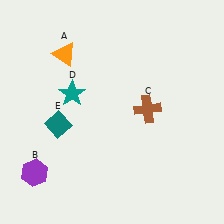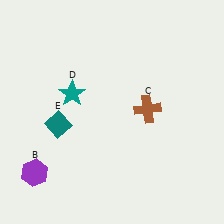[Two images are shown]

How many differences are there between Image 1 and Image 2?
There is 1 difference between the two images.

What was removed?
The orange triangle (A) was removed in Image 2.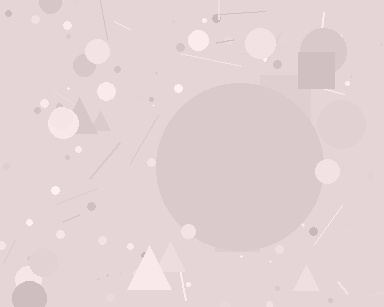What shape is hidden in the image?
A circle is hidden in the image.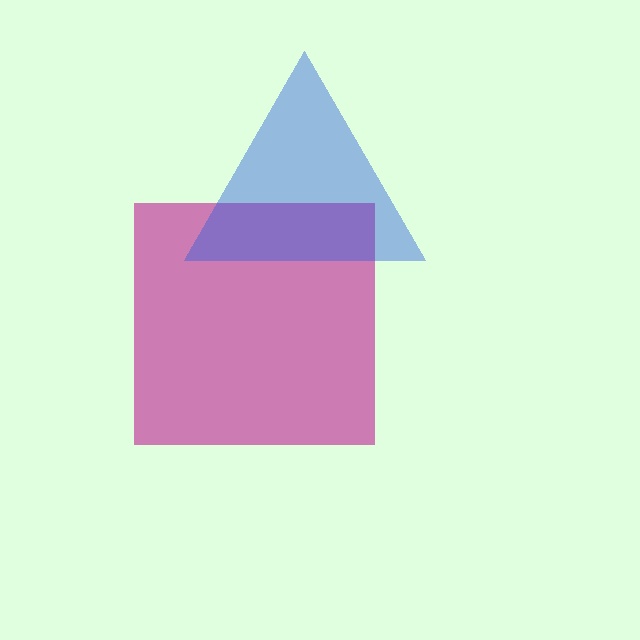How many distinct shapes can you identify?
There are 2 distinct shapes: a magenta square, a blue triangle.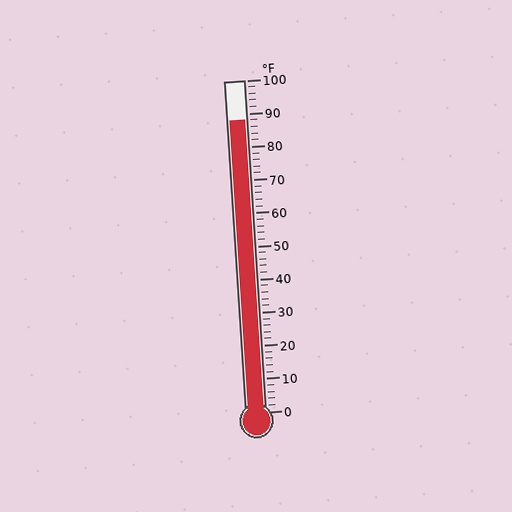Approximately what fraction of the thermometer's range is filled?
The thermometer is filled to approximately 90% of its range.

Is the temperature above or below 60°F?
The temperature is above 60°F.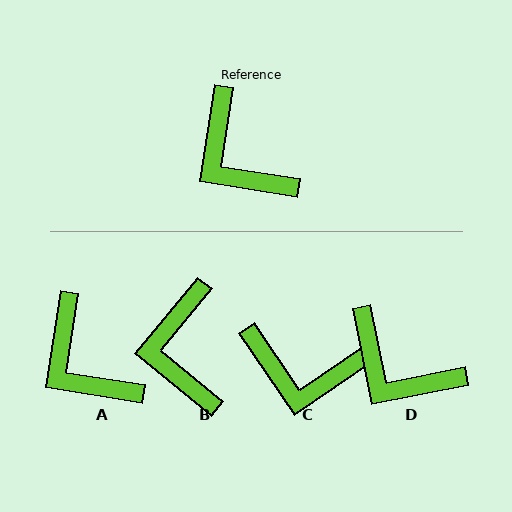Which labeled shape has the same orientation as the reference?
A.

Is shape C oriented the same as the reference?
No, it is off by about 43 degrees.